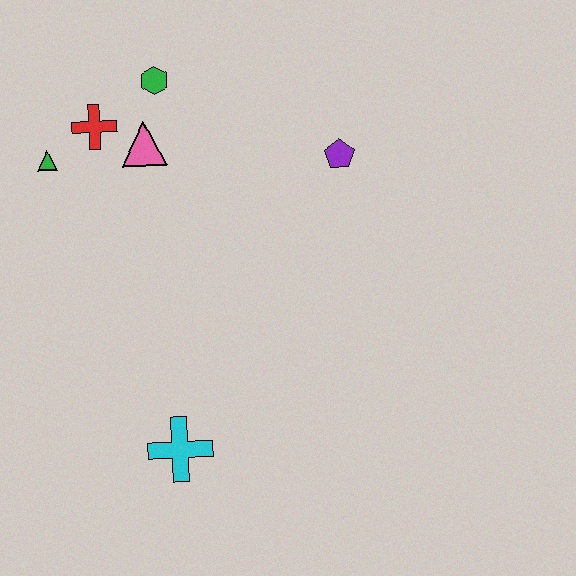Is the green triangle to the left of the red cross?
Yes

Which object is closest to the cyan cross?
The pink triangle is closest to the cyan cross.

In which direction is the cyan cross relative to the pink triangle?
The cyan cross is below the pink triangle.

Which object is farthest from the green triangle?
The cyan cross is farthest from the green triangle.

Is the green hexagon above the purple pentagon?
Yes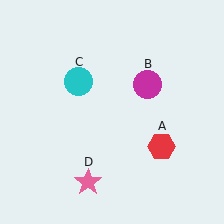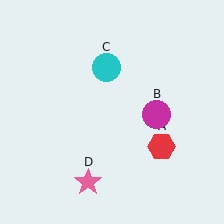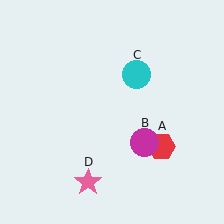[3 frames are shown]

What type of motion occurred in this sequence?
The magenta circle (object B), cyan circle (object C) rotated clockwise around the center of the scene.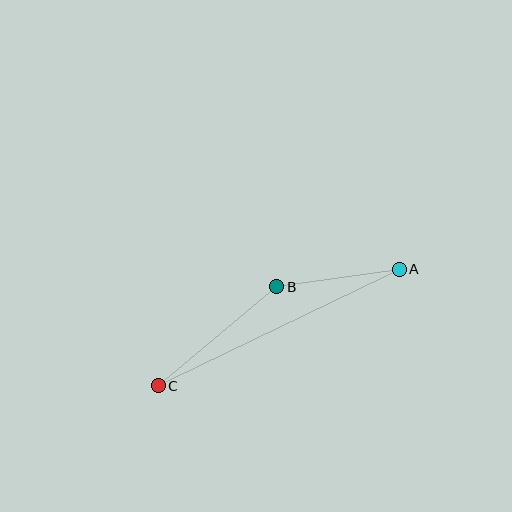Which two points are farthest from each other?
Points A and C are farthest from each other.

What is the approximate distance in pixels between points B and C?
The distance between B and C is approximately 155 pixels.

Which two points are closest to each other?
Points A and B are closest to each other.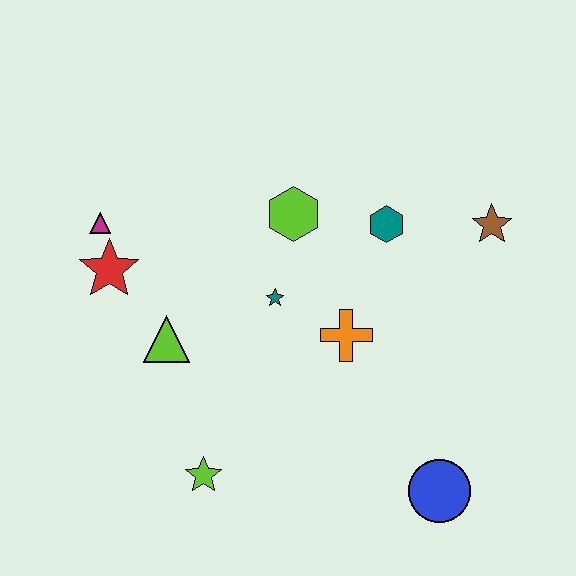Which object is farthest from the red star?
The blue circle is farthest from the red star.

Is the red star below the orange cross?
No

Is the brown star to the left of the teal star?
No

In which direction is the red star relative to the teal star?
The red star is to the left of the teal star.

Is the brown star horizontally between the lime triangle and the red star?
No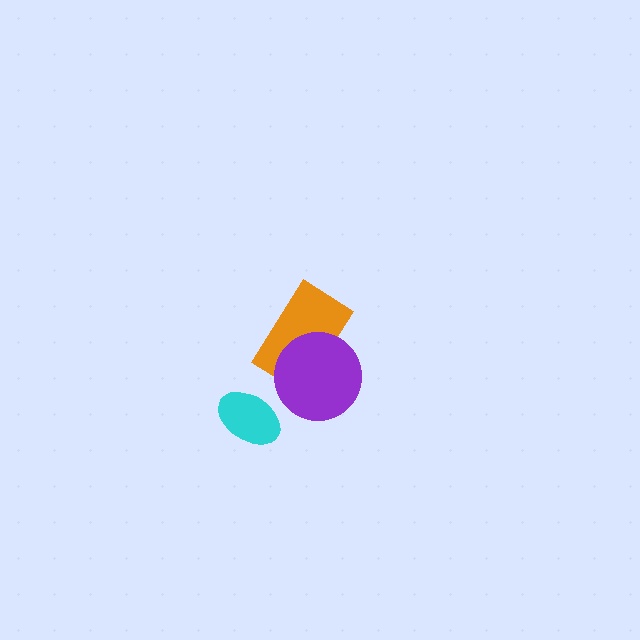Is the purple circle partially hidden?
No, no other shape covers it.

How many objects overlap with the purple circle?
1 object overlaps with the purple circle.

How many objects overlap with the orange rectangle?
1 object overlaps with the orange rectangle.